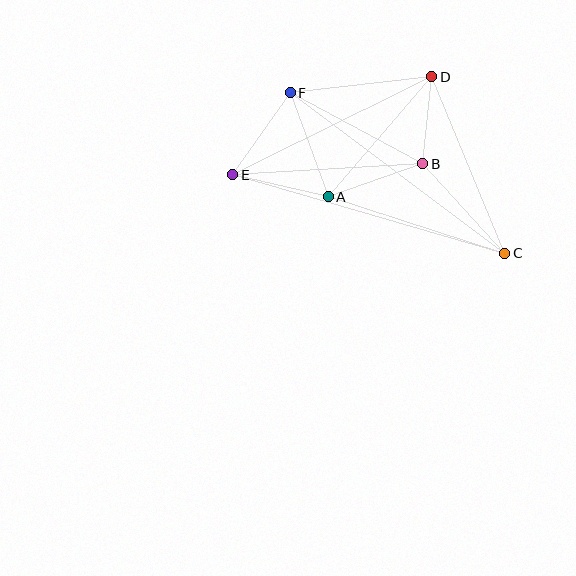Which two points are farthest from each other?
Points C and E are farthest from each other.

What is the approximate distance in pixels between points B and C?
The distance between B and C is approximately 121 pixels.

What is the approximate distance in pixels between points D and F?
The distance between D and F is approximately 142 pixels.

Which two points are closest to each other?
Points B and D are closest to each other.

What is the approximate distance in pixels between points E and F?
The distance between E and F is approximately 100 pixels.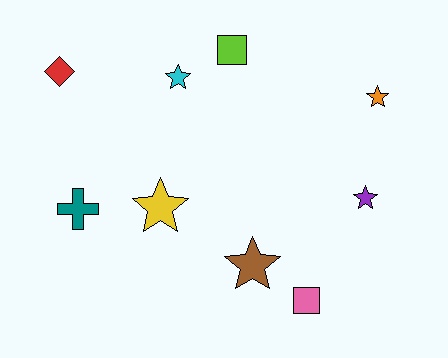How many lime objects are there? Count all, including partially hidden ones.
There is 1 lime object.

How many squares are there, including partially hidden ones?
There are 2 squares.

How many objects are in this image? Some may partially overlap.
There are 9 objects.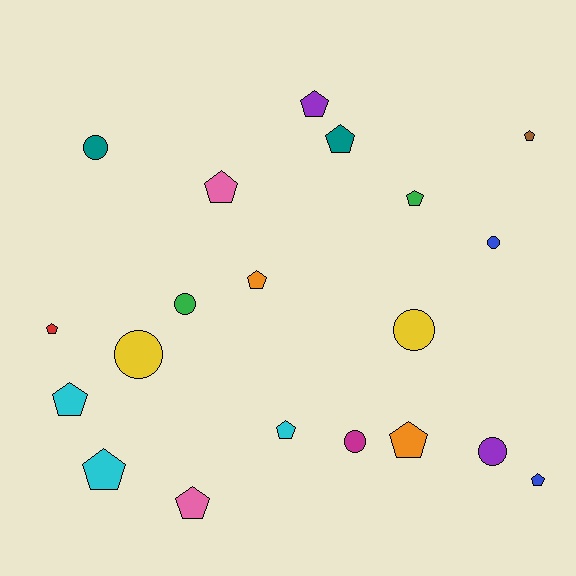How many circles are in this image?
There are 7 circles.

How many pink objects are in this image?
There are 2 pink objects.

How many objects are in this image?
There are 20 objects.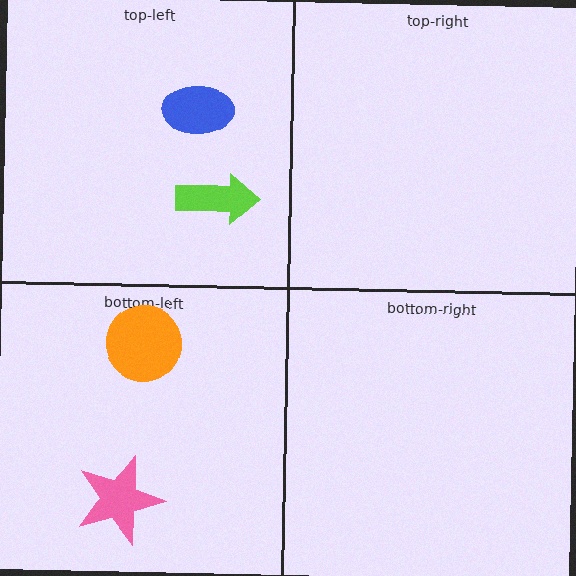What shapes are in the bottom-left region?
The pink star, the orange circle.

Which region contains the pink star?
The bottom-left region.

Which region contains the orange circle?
The bottom-left region.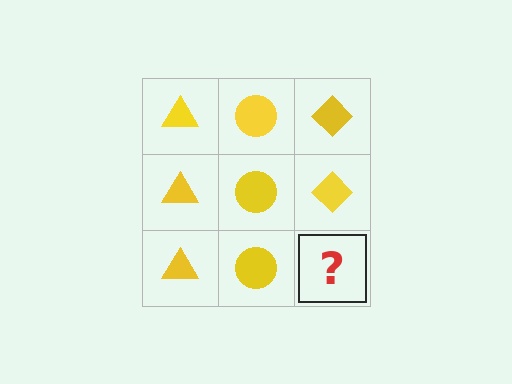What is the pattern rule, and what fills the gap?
The rule is that each column has a consistent shape. The gap should be filled with a yellow diamond.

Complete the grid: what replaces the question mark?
The question mark should be replaced with a yellow diamond.